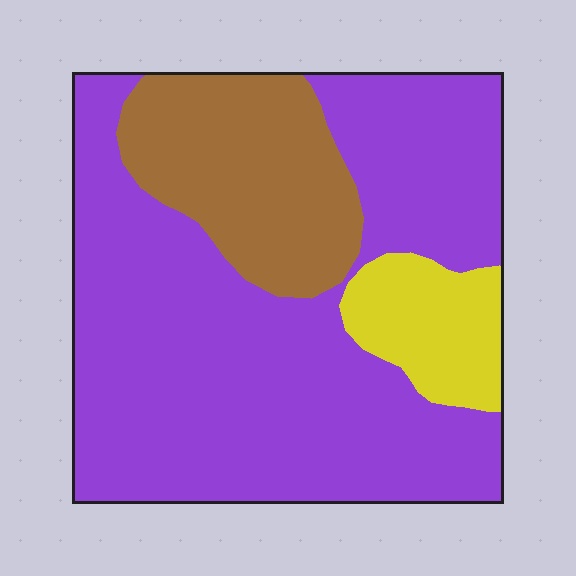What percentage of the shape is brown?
Brown takes up about one fifth (1/5) of the shape.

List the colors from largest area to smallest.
From largest to smallest: purple, brown, yellow.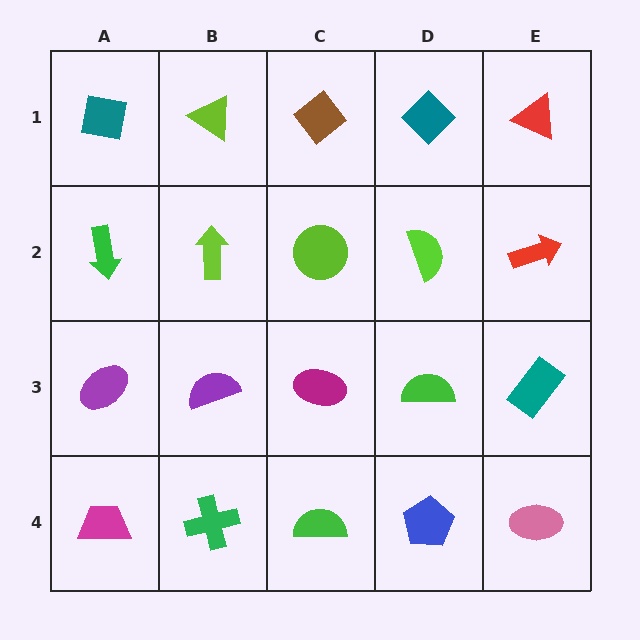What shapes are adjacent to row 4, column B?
A purple semicircle (row 3, column B), a magenta trapezoid (row 4, column A), a green semicircle (row 4, column C).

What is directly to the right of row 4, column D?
A pink ellipse.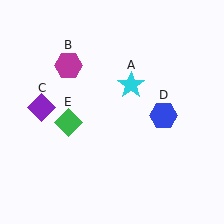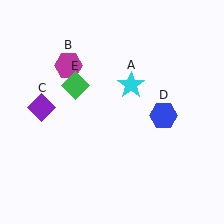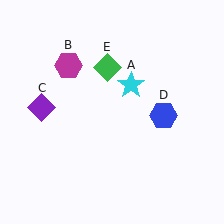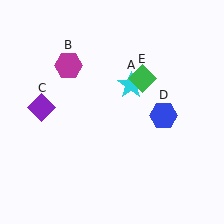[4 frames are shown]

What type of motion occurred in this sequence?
The green diamond (object E) rotated clockwise around the center of the scene.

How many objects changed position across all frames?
1 object changed position: green diamond (object E).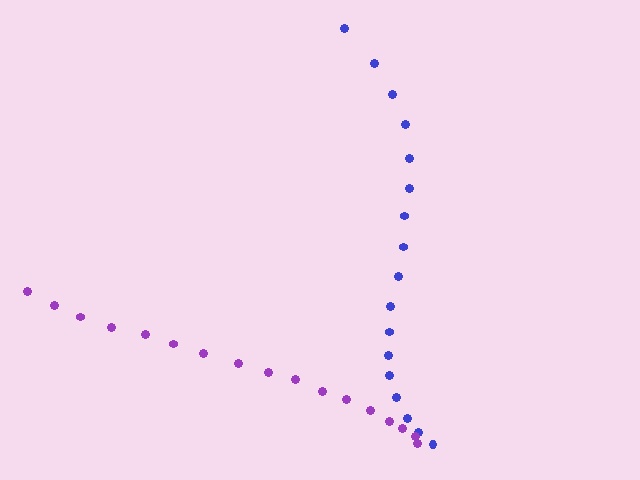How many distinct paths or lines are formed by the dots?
There are 2 distinct paths.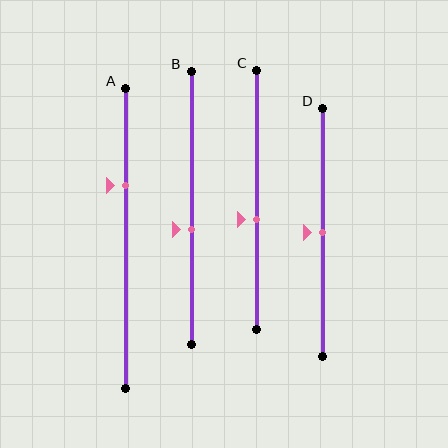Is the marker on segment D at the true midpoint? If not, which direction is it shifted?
Yes, the marker on segment D is at the true midpoint.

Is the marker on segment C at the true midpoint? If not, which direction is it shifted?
No, the marker on segment C is shifted downward by about 8% of the segment length.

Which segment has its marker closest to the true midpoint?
Segment D has its marker closest to the true midpoint.